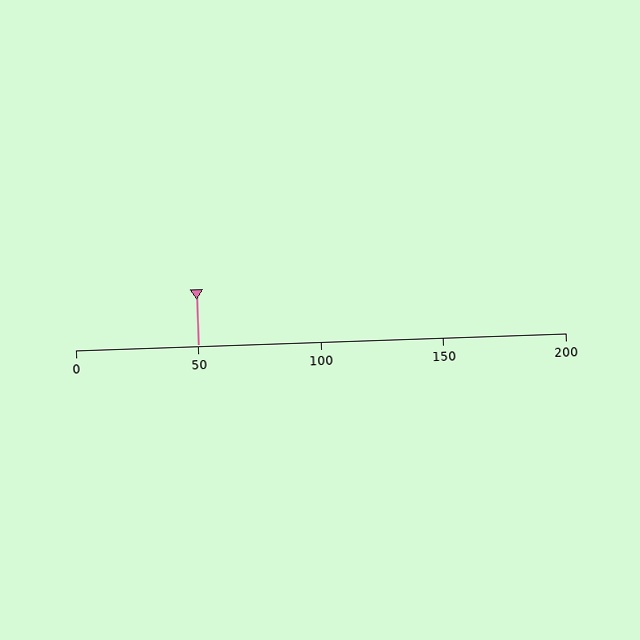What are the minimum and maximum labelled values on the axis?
The axis runs from 0 to 200.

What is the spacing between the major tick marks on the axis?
The major ticks are spaced 50 apart.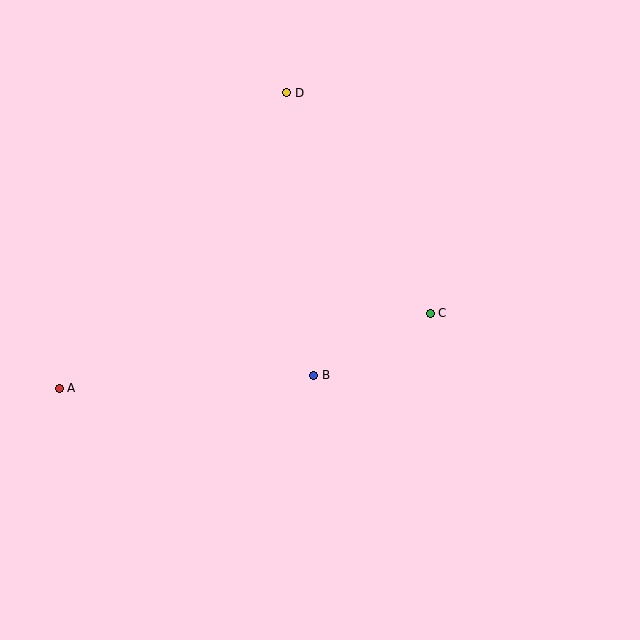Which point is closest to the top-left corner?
Point D is closest to the top-left corner.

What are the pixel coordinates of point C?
Point C is at (430, 313).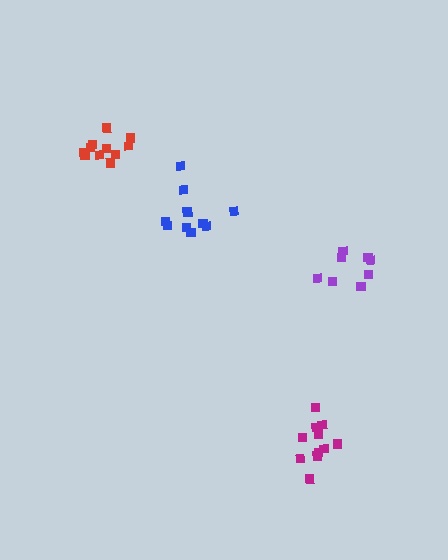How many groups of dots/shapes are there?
There are 4 groups.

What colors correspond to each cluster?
The clusters are colored: magenta, purple, red, blue.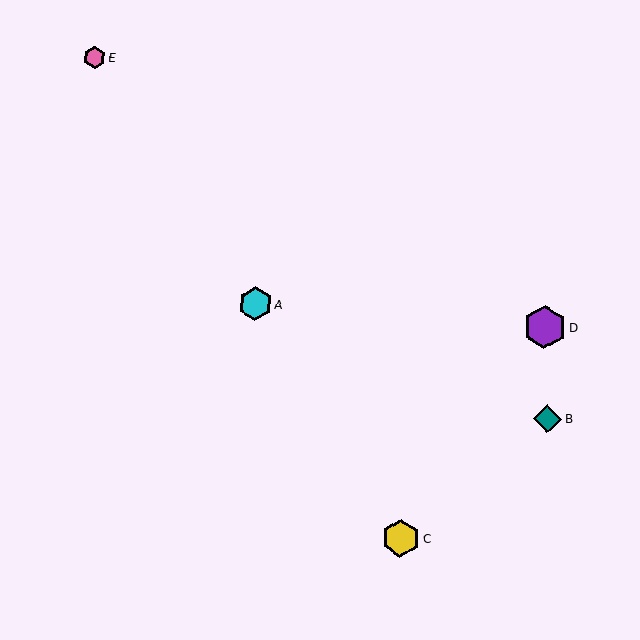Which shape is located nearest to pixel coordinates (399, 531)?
The yellow hexagon (labeled C) at (401, 538) is nearest to that location.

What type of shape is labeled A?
Shape A is a cyan hexagon.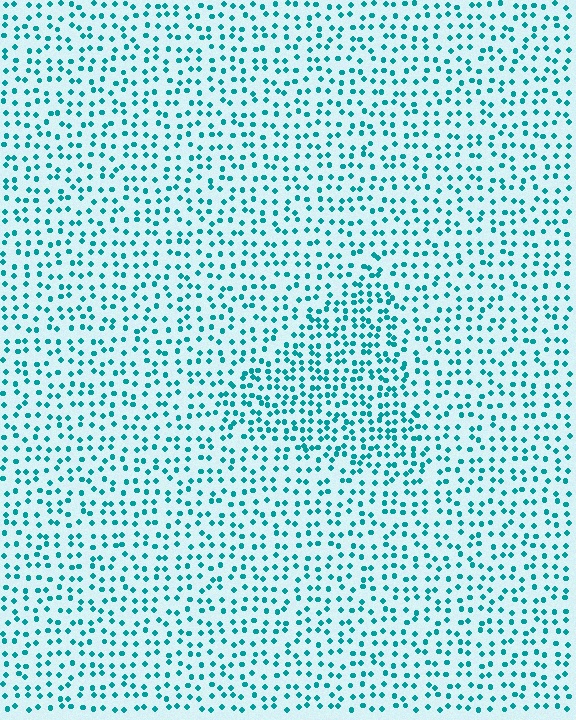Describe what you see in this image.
The image contains small teal elements arranged at two different densities. A triangle-shaped region is visible where the elements are more densely packed than the surrounding area.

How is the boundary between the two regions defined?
The boundary is defined by a change in element density (approximately 1.6x ratio). All elements are the same color, size, and shape.